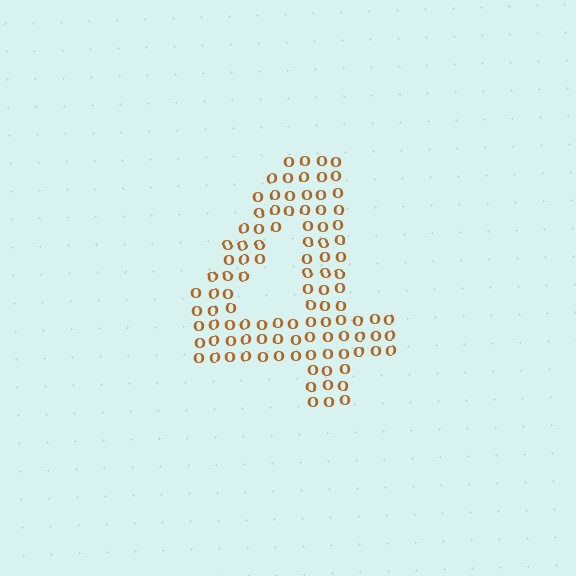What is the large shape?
The large shape is the digit 4.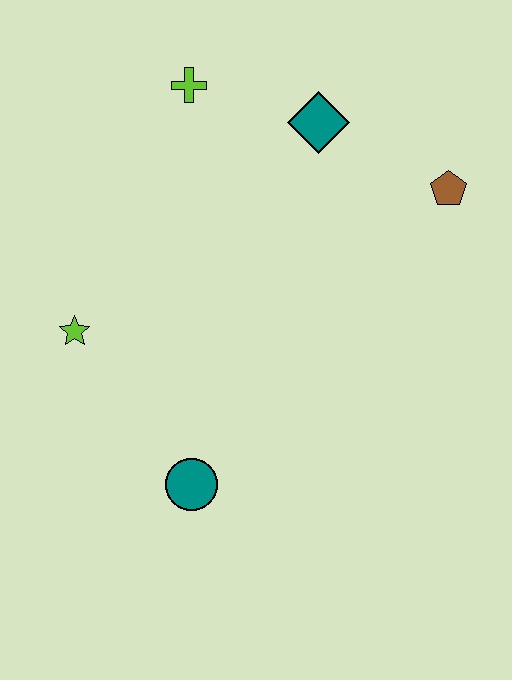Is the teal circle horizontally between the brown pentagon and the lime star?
Yes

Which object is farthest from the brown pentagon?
The lime star is farthest from the brown pentagon.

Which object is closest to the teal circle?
The lime star is closest to the teal circle.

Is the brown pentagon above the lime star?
Yes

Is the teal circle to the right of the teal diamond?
No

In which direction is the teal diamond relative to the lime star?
The teal diamond is to the right of the lime star.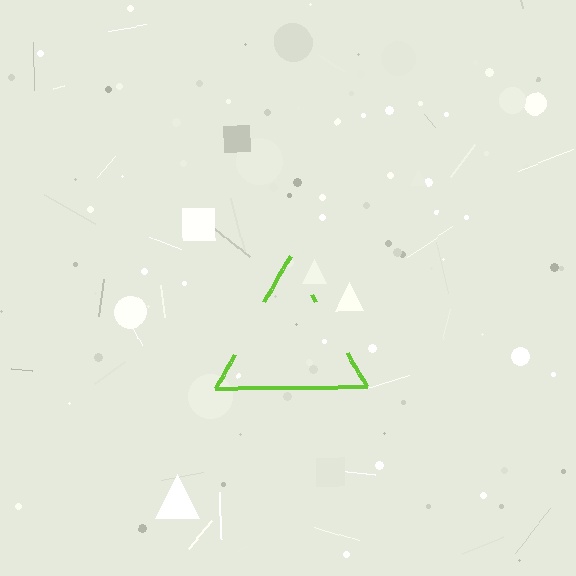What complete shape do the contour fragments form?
The contour fragments form a triangle.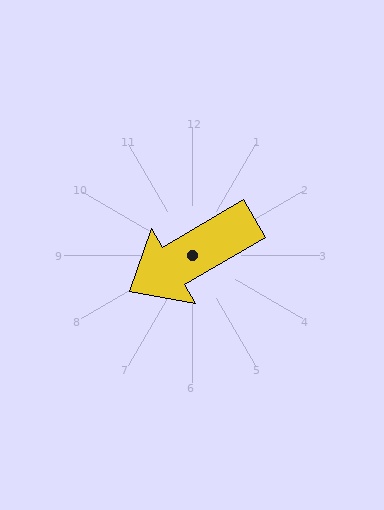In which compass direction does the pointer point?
Southwest.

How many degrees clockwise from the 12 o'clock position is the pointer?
Approximately 240 degrees.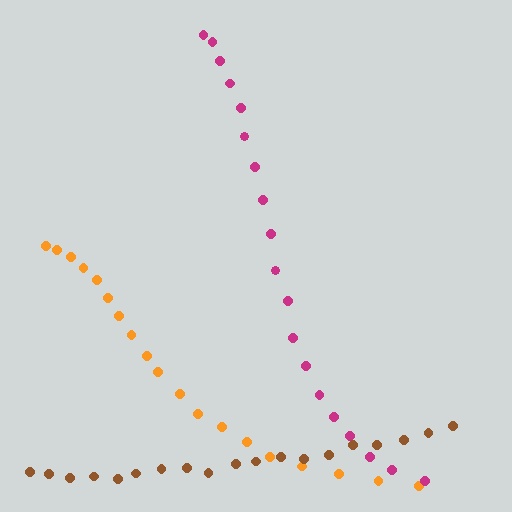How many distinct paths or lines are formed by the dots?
There are 3 distinct paths.